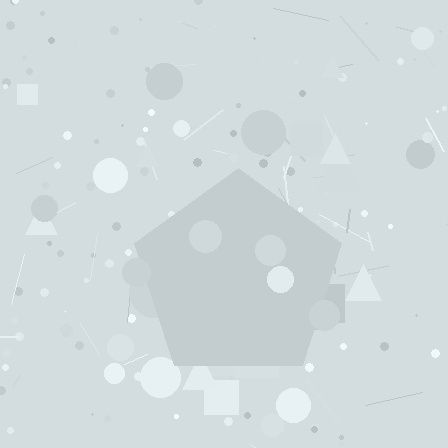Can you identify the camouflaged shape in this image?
The camouflaged shape is a pentagon.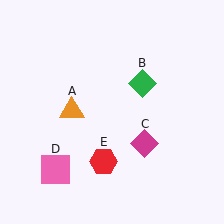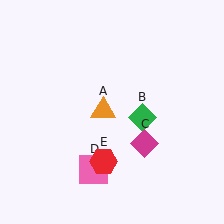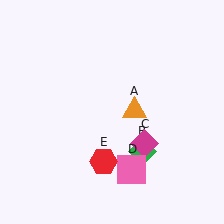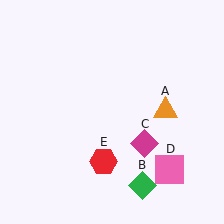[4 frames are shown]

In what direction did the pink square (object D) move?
The pink square (object D) moved right.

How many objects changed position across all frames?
3 objects changed position: orange triangle (object A), green diamond (object B), pink square (object D).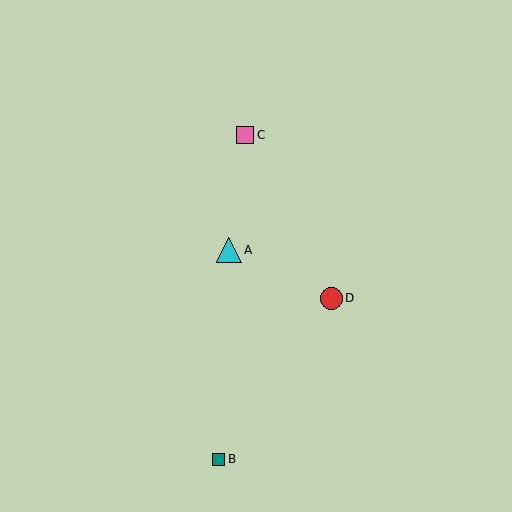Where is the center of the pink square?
The center of the pink square is at (245, 135).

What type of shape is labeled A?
Shape A is a cyan triangle.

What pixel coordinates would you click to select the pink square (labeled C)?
Click at (245, 135) to select the pink square C.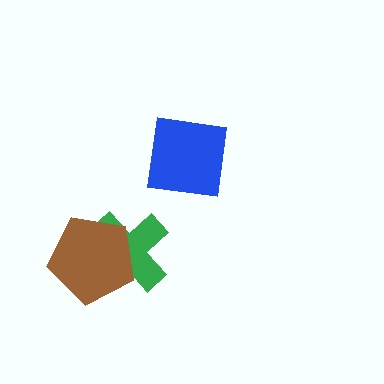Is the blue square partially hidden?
No, no other shape covers it.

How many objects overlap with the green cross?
1 object overlaps with the green cross.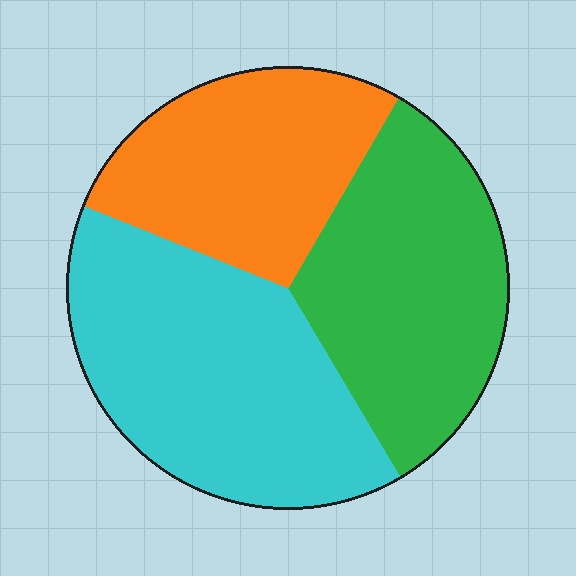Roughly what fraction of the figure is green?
Green covers around 35% of the figure.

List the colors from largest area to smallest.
From largest to smallest: cyan, green, orange.